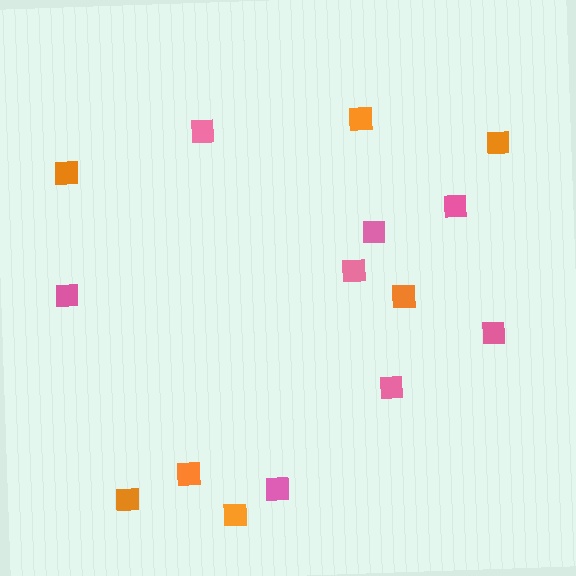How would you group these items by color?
There are 2 groups: one group of pink squares (8) and one group of orange squares (7).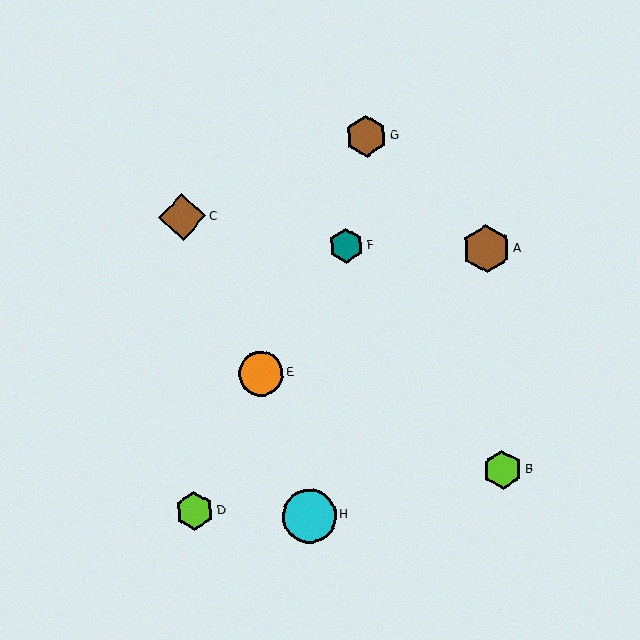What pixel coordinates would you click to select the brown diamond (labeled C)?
Click at (182, 217) to select the brown diamond C.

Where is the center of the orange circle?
The center of the orange circle is at (261, 374).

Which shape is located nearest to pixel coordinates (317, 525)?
The cyan circle (labeled H) at (309, 516) is nearest to that location.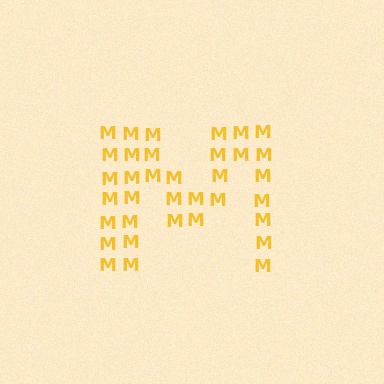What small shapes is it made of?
It is made of small letter M's.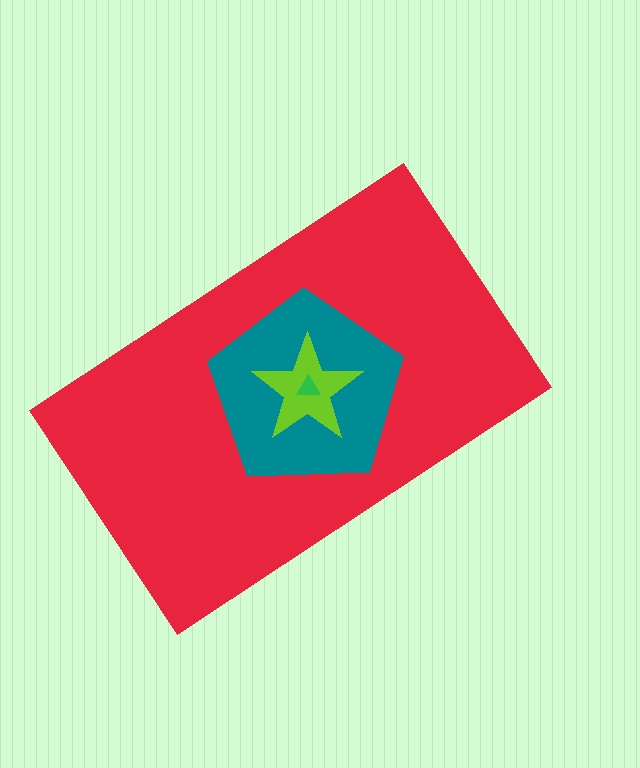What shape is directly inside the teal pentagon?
The lime star.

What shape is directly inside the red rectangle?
The teal pentagon.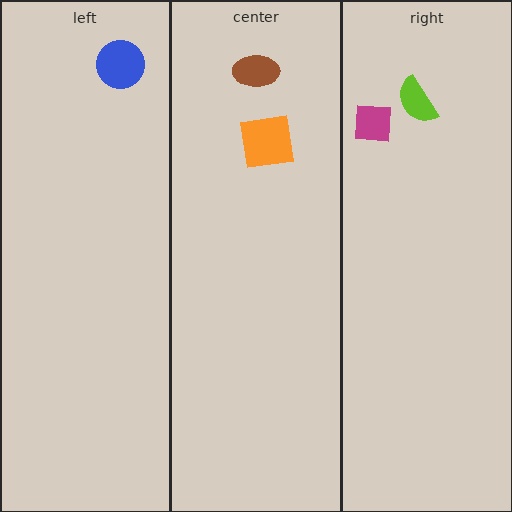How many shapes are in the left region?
1.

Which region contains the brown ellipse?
The center region.